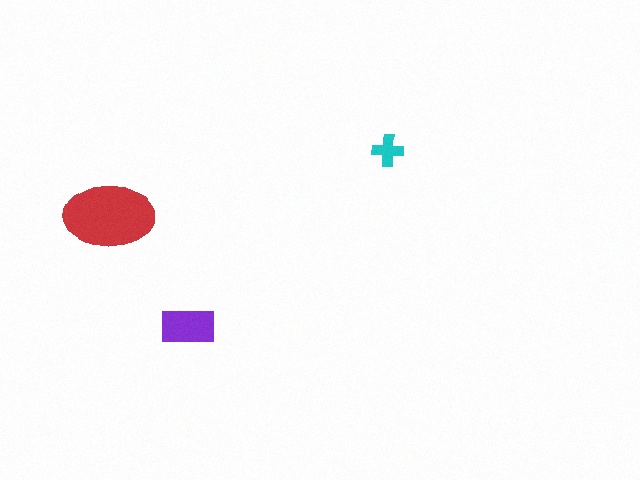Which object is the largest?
The red ellipse.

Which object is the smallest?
The cyan cross.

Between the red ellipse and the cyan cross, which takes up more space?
The red ellipse.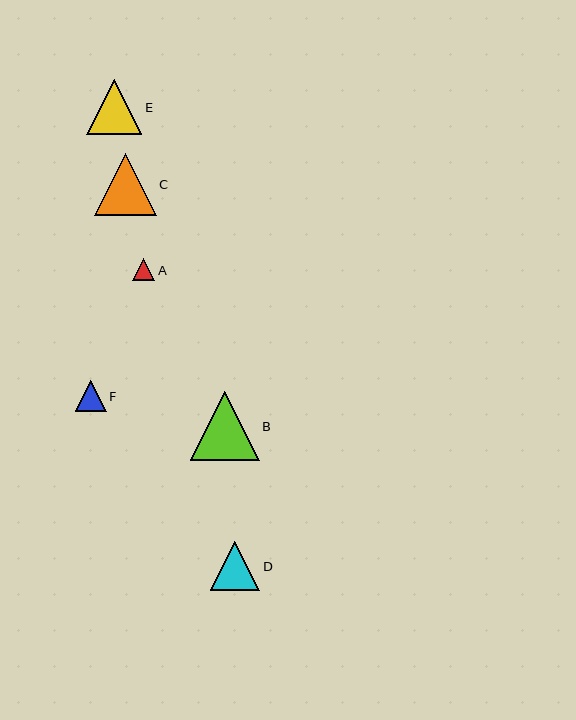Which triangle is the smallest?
Triangle A is the smallest with a size of approximately 22 pixels.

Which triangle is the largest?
Triangle B is the largest with a size of approximately 69 pixels.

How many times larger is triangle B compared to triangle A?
Triangle B is approximately 3.1 times the size of triangle A.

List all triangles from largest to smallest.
From largest to smallest: B, C, E, D, F, A.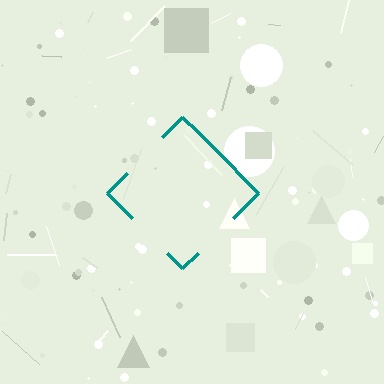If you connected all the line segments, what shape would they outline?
They would outline a diamond.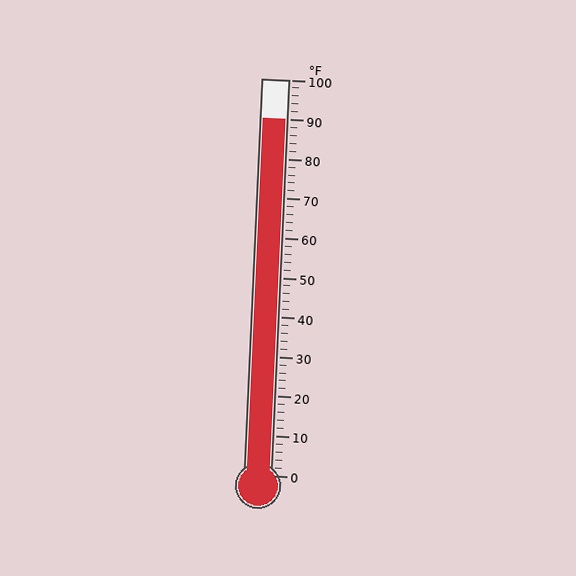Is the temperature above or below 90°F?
The temperature is at 90°F.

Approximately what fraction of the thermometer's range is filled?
The thermometer is filled to approximately 90% of its range.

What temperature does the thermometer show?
The thermometer shows approximately 90°F.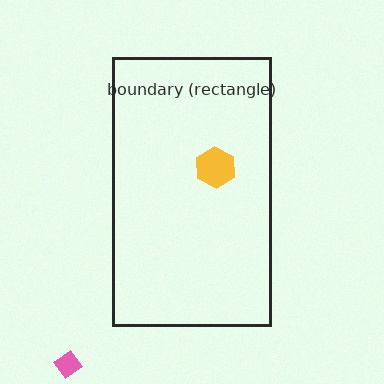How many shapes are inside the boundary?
1 inside, 1 outside.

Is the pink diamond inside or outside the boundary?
Outside.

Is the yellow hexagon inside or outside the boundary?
Inside.